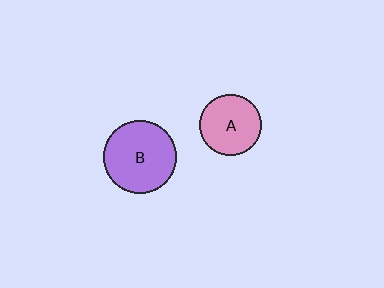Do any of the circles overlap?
No, none of the circles overlap.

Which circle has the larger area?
Circle B (purple).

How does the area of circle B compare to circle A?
Approximately 1.4 times.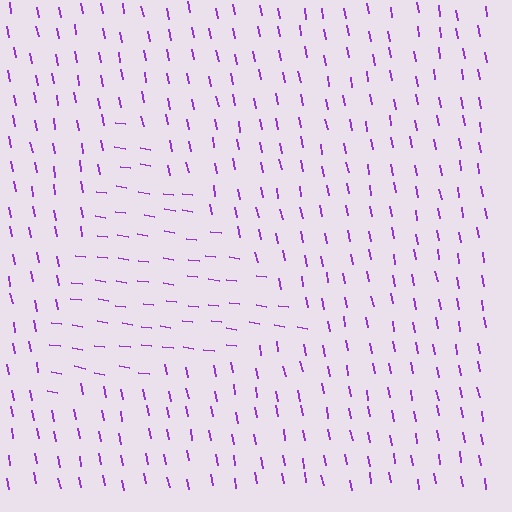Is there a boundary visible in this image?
Yes, there is a texture boundary formed by a change in line orientation.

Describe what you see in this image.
The image is filled with small purple line segments. A triangle region in the image has lines oriented differently from the surrounding lines, creating a visible texture boundary.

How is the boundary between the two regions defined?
The boundary is defined purely by a change in line orientation (approximately 71 degrees difference). All lines are the same color and thickness.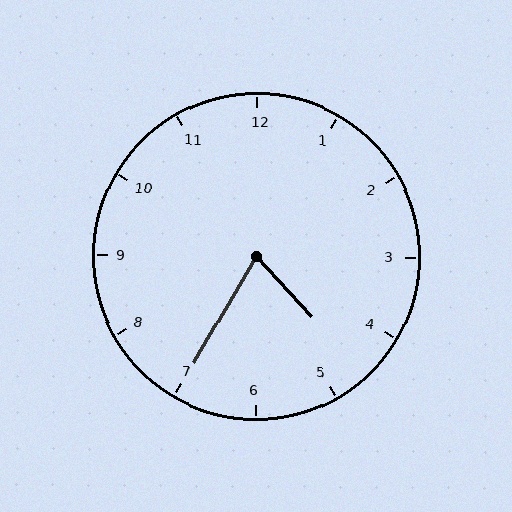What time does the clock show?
4:35.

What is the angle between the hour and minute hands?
Approximately 72 degrees.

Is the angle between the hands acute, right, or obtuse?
It is acute.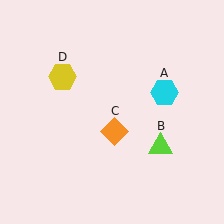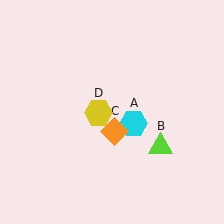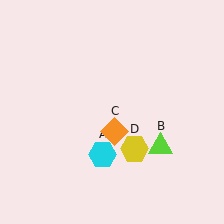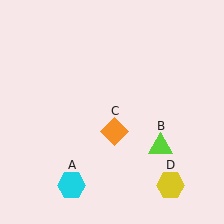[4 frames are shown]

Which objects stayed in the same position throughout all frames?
Lime triangle (object B) and orange diamond (object C) remained stationary.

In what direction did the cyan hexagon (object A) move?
The cyan hexagon (object A) moved down and to the left.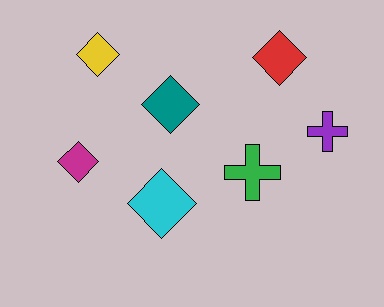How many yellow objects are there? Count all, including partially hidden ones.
There is 1 yellow object.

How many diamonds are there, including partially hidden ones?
There are 5 diamonds.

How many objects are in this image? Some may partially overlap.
There are 7 objects.